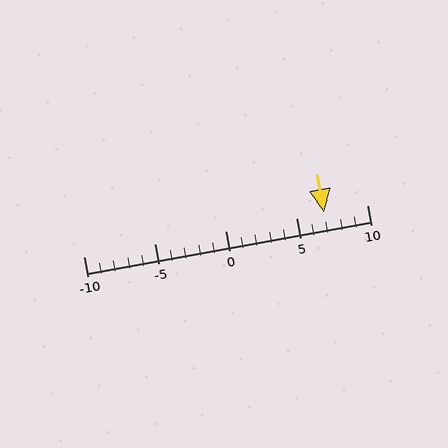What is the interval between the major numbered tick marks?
The major tick marks are spaced 5 units apart.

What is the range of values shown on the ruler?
The ruler shows values from -10 to 10.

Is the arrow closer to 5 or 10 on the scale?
The arrow is closer to 5.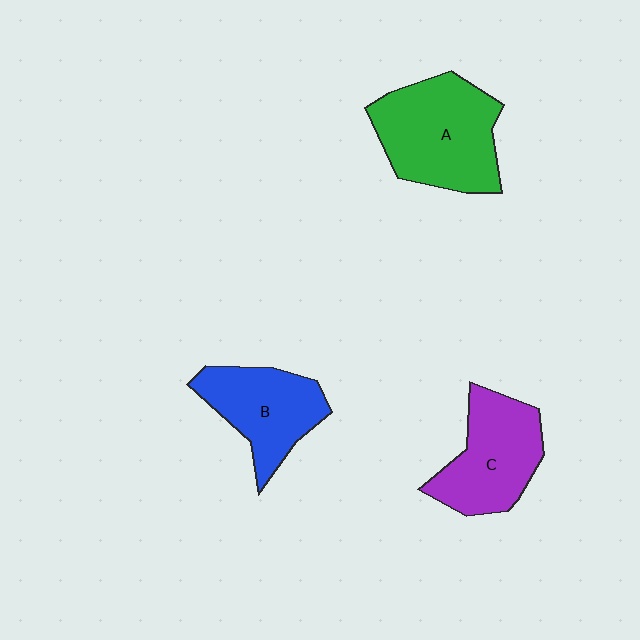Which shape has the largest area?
Shape A (green).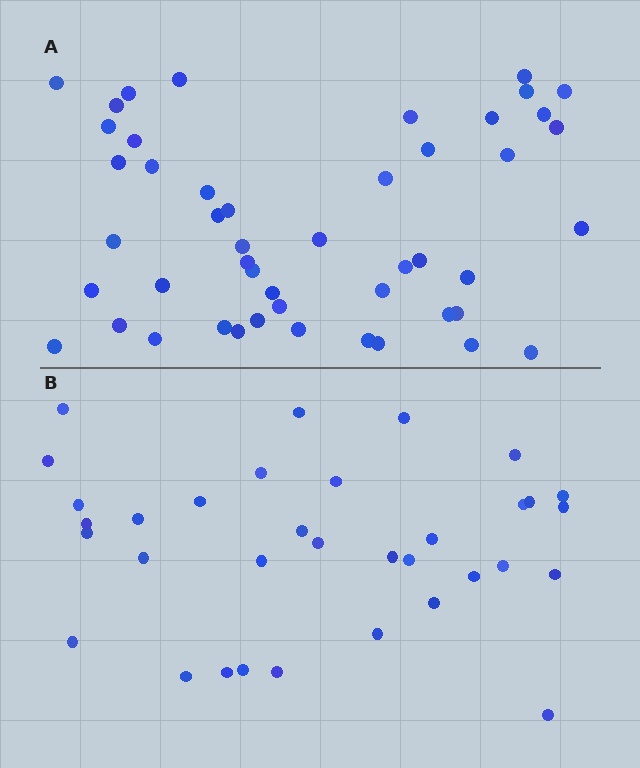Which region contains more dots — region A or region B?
Region A (the top region) has more dots.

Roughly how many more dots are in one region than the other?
Region A has approximately 15 more dots than region B.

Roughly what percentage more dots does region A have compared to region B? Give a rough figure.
About 40% more.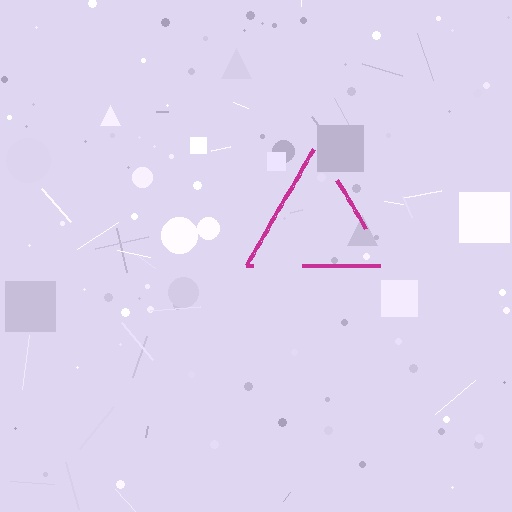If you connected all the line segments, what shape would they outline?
They would outline a triangle.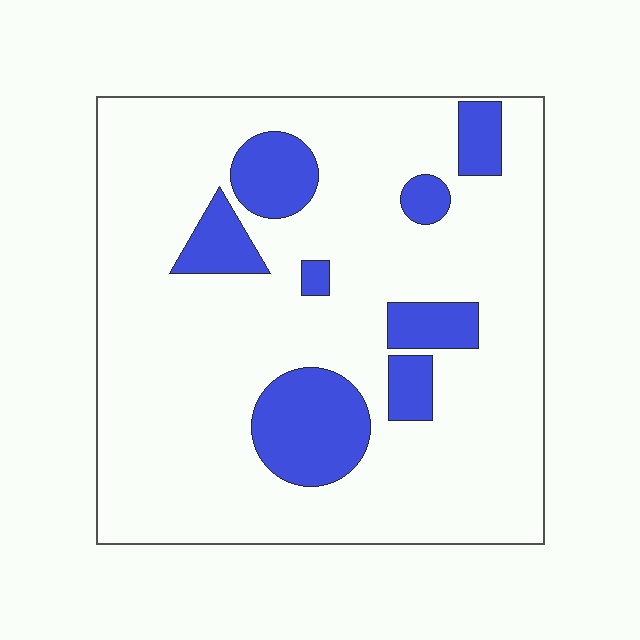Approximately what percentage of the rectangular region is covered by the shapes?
Approximately 20%.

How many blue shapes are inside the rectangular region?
8.